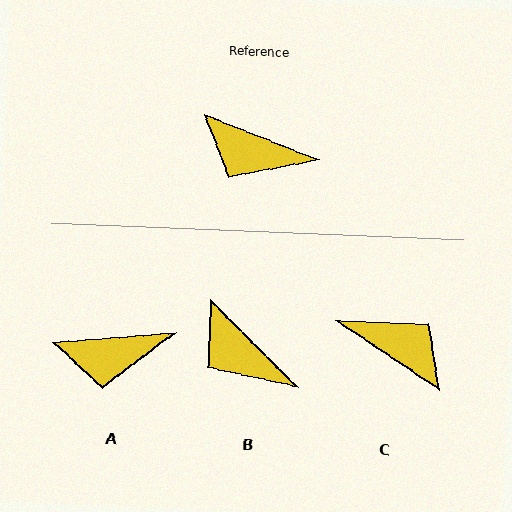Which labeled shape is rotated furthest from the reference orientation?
C, about 168 degrees away.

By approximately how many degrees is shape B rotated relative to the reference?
Approximately 24 degrees clockwise.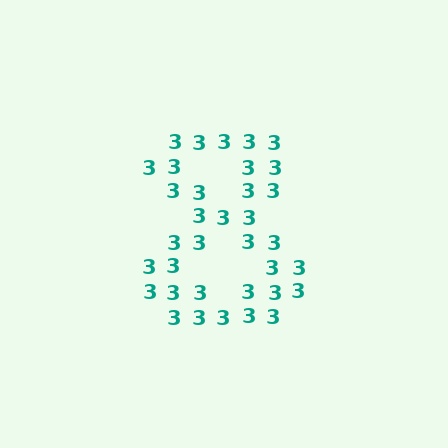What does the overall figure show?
The overall figure shows the digit 8.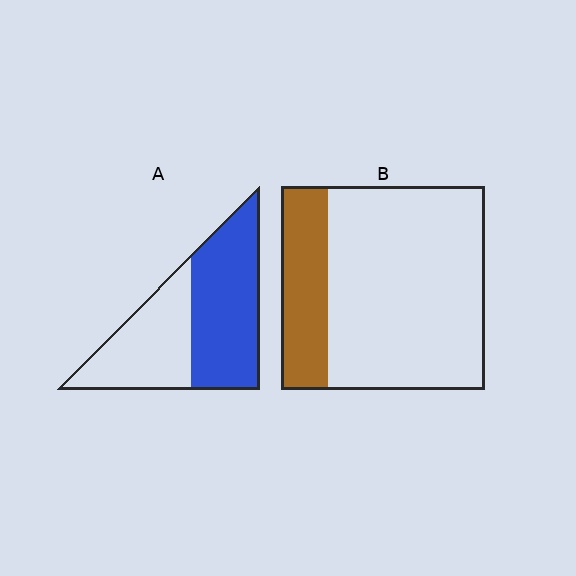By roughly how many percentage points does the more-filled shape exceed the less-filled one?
By roughly 35 percentage points (A over B).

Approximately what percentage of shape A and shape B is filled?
A is approximately 55% and B is approximately 25%.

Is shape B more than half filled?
No.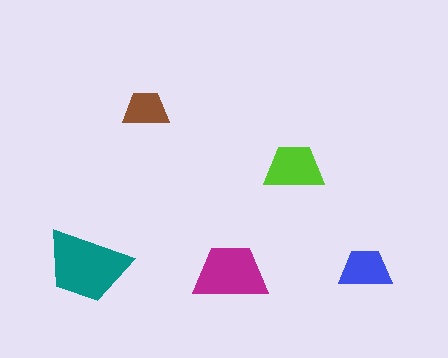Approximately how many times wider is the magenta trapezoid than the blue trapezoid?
About 1.5 times wider.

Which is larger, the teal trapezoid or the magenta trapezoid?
The teal one.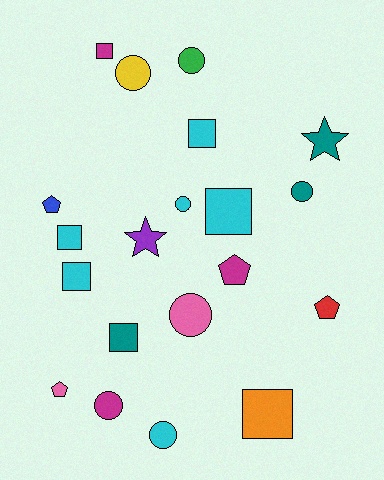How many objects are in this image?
There are 20 objects.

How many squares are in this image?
There are 7 squares.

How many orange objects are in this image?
There is 1 orange object.